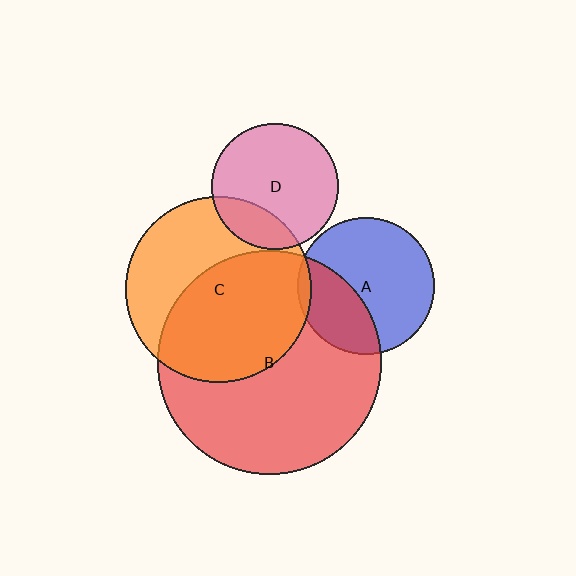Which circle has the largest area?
Circle B (red).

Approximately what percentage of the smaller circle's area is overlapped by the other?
Approximately 35%.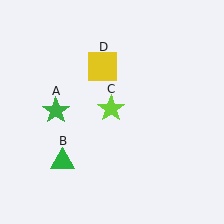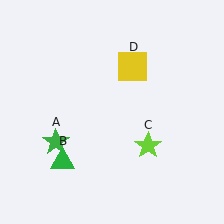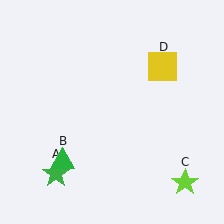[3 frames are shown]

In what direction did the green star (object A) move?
The green star (object A) moved down.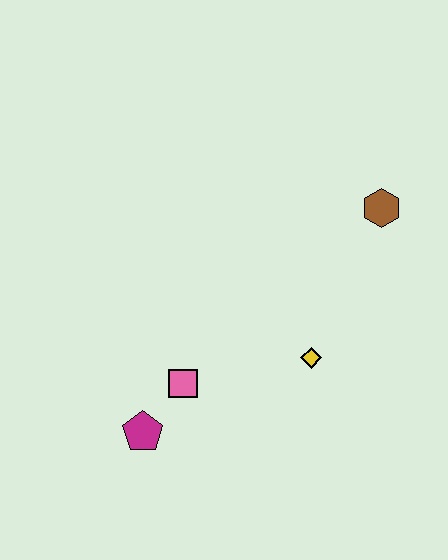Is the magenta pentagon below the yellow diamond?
Yes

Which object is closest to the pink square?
The magenta pentagon is closest to the pink square.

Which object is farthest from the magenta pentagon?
The brown hexagon is farthest from the magenta pentagon.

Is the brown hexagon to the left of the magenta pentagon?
No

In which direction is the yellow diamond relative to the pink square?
The yellow diamond is to the right of the pink square.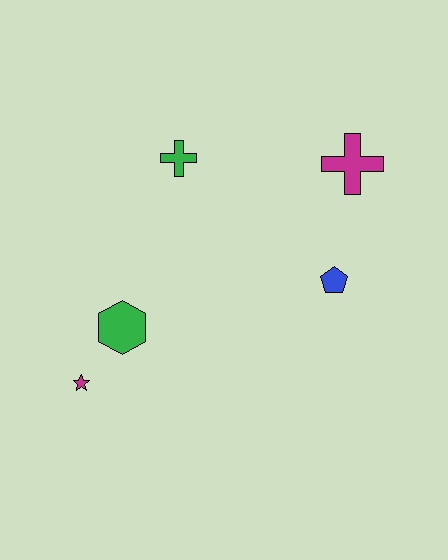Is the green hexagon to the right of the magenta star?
Yes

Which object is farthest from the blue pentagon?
The magenta star is farthest from the blue pentagon.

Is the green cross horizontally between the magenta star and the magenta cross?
Yes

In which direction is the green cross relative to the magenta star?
The green cross is above the magenta star.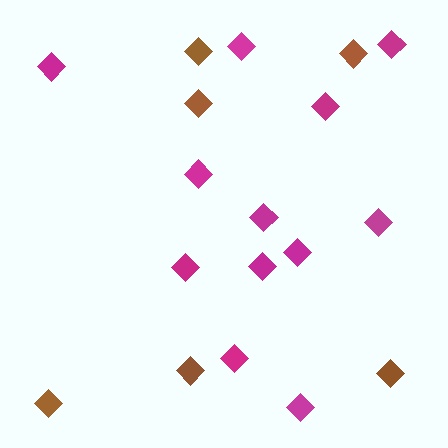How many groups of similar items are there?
There are 2 groups: one group of magenta diamonds (12) and one group of brown diamonds (6).